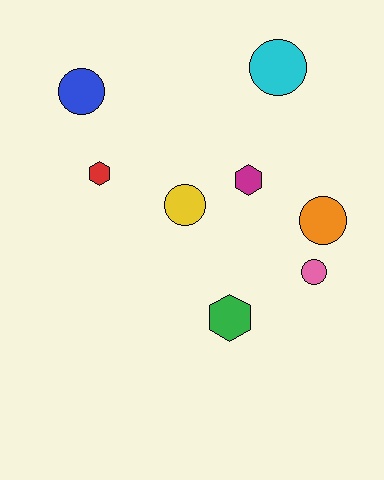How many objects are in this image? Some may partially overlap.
There are 8 objects.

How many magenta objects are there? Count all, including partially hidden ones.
There is 1 magenta object.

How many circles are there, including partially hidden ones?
There are 5 circles.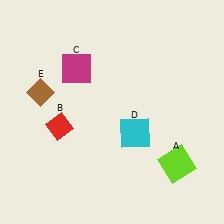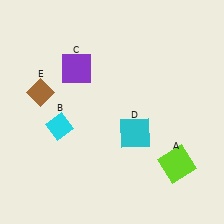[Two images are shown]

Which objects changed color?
B changed from red to cyan. C changed from magenta to purple.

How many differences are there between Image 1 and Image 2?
There are 2 differences between the two images.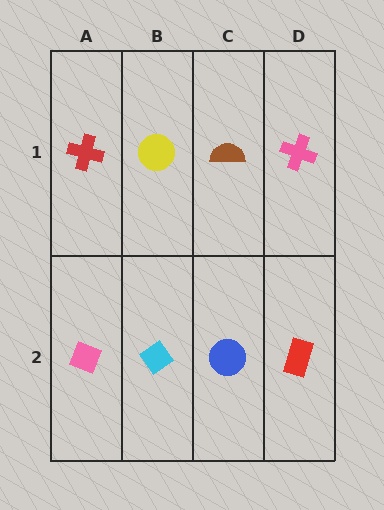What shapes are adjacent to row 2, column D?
A pink cross (row 1, column D), a blue circle (row 2, column C).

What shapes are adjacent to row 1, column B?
A cyan diamond (row 2, column B), a red cross (row 1, column A), a brown semicircle (row 1, column C).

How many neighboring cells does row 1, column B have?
3.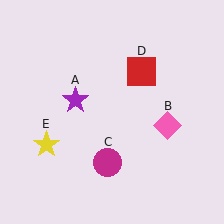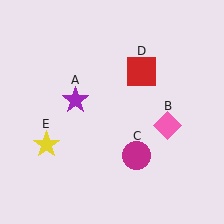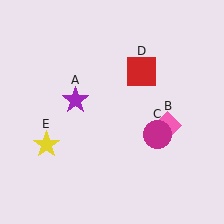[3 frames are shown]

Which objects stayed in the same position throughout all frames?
Purple star (object A) and pink diamond (object B) and red square (object D) and yellow star (object E) remained stationary.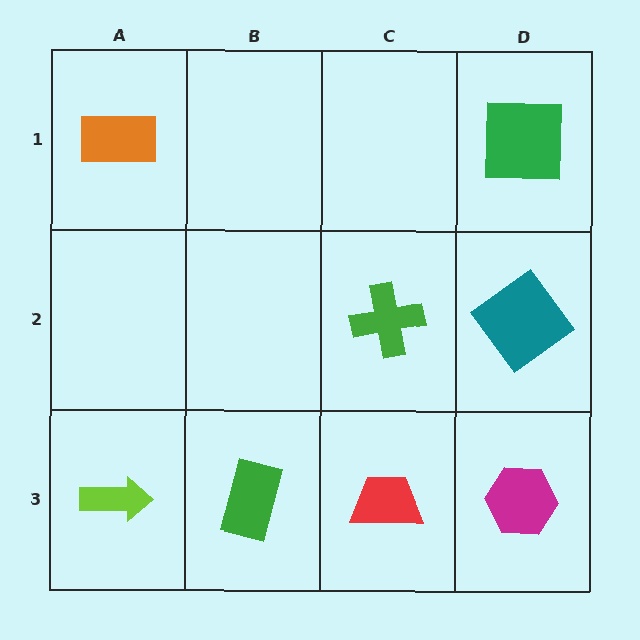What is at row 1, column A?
An orange rectangle.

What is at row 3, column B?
A green rectangle.